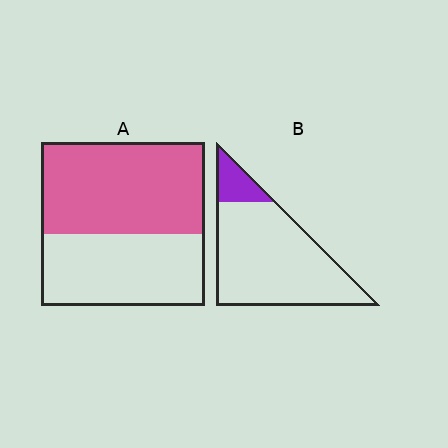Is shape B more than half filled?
No.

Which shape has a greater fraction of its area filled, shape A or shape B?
Shape A.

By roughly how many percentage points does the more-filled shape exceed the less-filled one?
By roughly 45 percentage points (A over B).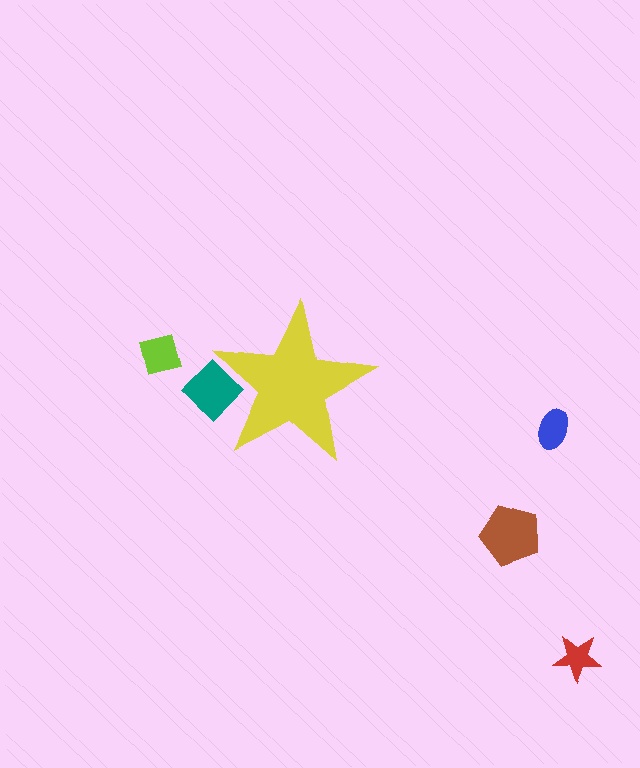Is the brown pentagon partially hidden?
No, the brown pentagon is fully visible.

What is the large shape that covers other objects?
A yellow star.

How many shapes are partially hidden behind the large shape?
1 shape is partially hidden.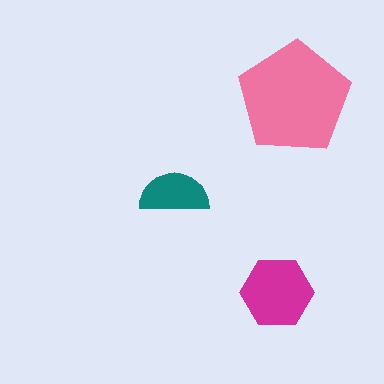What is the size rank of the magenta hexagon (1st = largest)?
2nd.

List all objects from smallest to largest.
The teal semicircle, the magenta hexagon, the pink pentagon.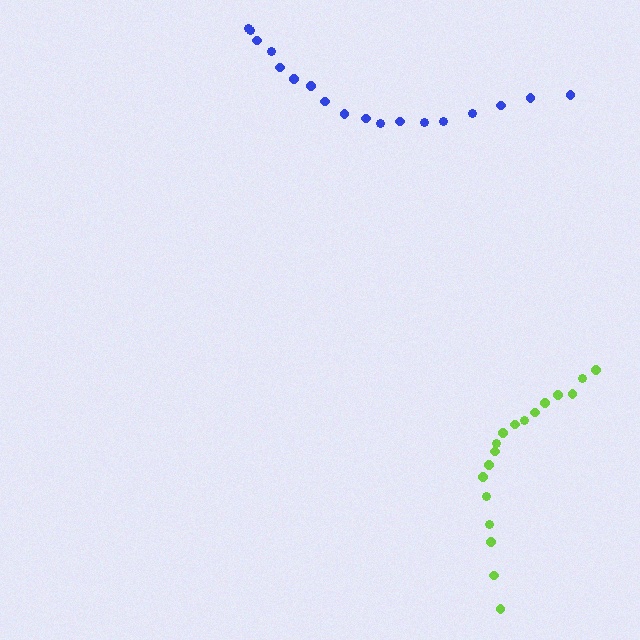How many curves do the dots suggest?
There are 2 distinct paths.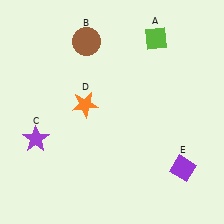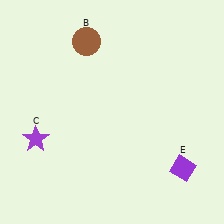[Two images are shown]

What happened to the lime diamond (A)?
The lime diamond (A) was removed in Image 2. It was in the top-right area of Image 1.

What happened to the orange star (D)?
The orange star (D) was removed in Image 2. It was in the top-left area of Image 1.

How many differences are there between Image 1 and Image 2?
There are 2 differences between the two images.